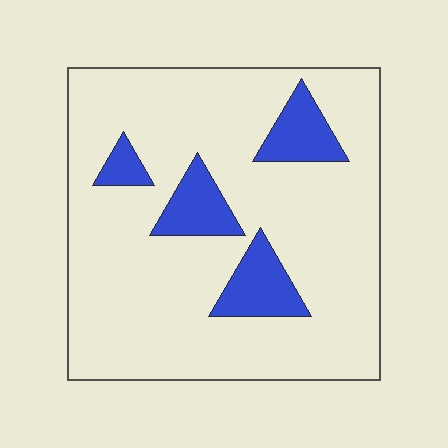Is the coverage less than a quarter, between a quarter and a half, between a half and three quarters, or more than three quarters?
Less than a quarter.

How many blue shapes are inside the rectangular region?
4.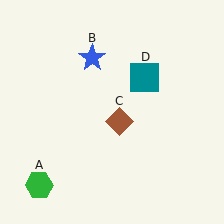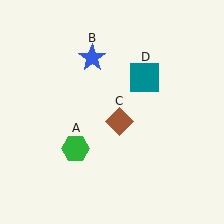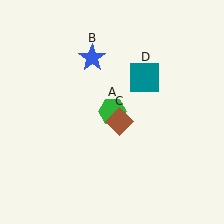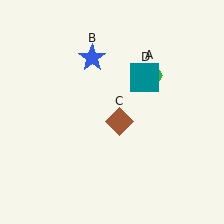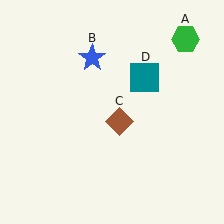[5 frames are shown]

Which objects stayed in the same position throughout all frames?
Blue star (object B) and brown diamond (object C) and teal square (object D) remained stationary.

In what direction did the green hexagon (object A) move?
The green hexagon (object A) moved up and to the right.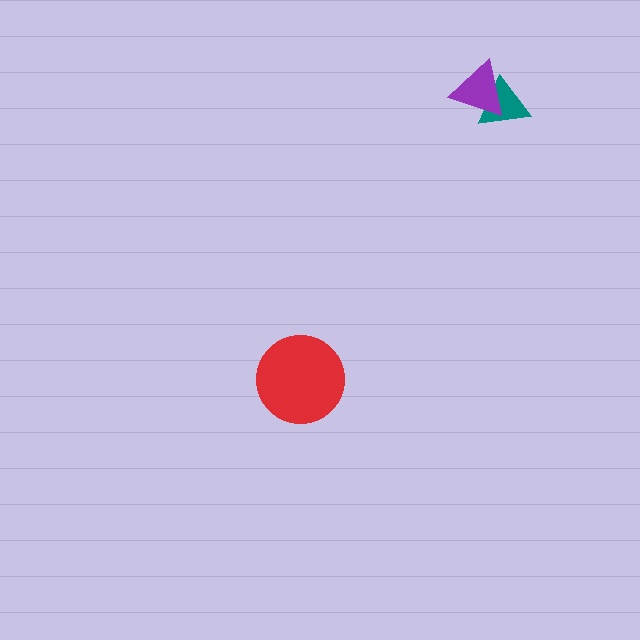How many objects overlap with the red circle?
0 objects overlap with the red circle.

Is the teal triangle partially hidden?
Yes, it is partially covered by another shape.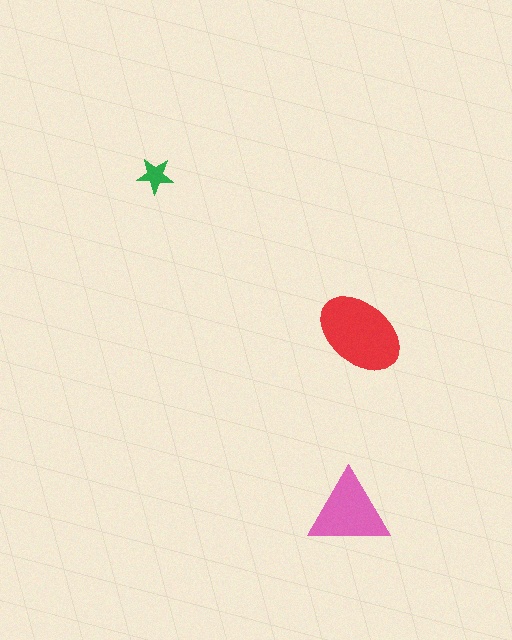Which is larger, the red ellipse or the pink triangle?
The red ellipse.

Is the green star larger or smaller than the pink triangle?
Smaller.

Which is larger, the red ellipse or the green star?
The red ellipse.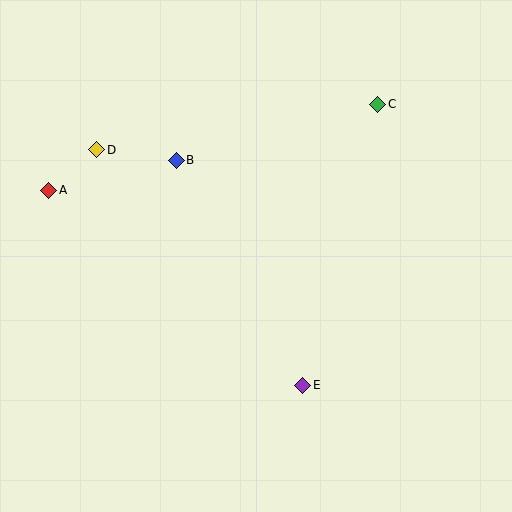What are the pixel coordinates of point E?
Point E is at (303, 385).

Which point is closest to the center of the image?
Point B at (176, 160) is closest to the center.